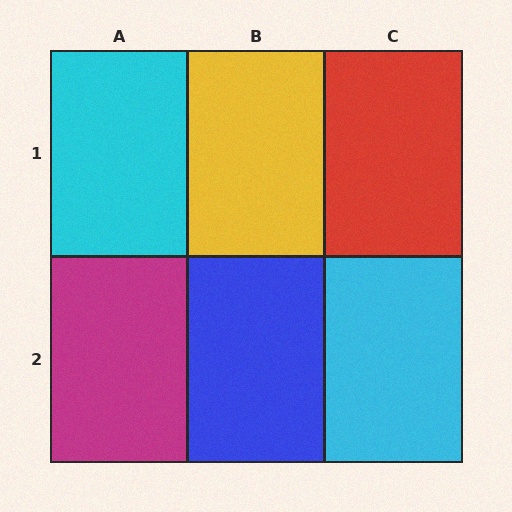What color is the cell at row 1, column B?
Yellow.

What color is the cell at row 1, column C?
Red.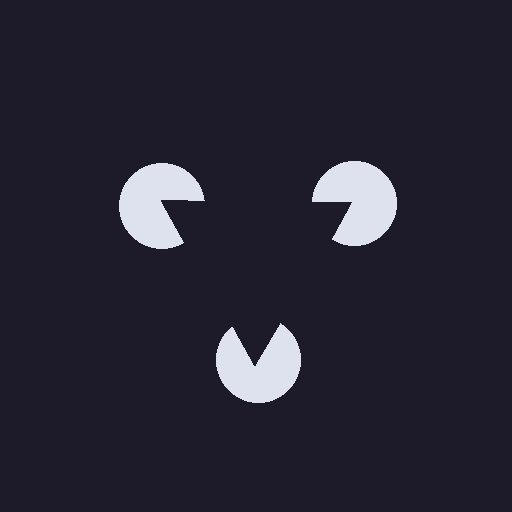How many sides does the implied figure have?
3 sides.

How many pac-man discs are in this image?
There are 3 — one at each vertex of the illusory triangle.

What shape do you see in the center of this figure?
An illusory triangle — its edges are inferred from the aligned wedge cuts in the pac-man discs, not physically drawn.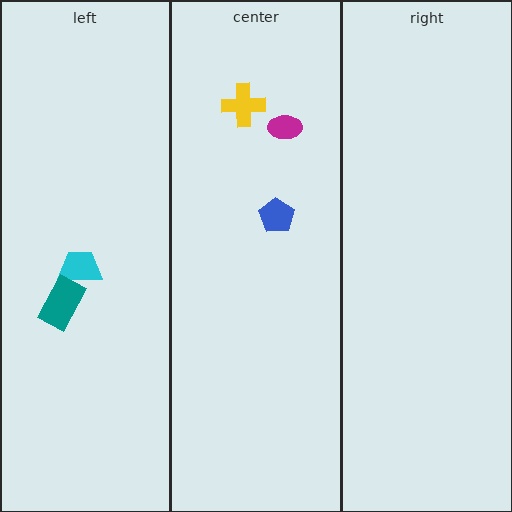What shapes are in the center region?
The magenta ellipse, the blue pentagon, the yellow cross.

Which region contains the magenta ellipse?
The center region.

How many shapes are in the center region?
3.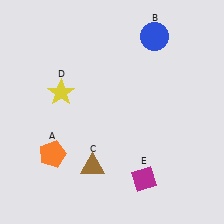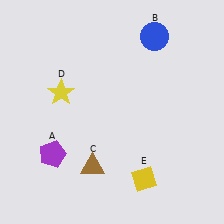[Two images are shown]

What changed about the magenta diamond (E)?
In Image 1, E is magenta. In Image 2, it changed to yellow.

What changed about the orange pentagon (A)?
In Image 1, A is orange. In Image 2, it changed to purple.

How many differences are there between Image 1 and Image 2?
There are 2 differences between the two images.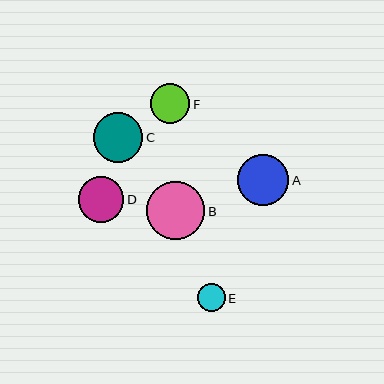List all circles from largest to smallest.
From largest to smallest: B, A, C, D, F, E.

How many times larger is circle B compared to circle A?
Circle B is approximately 1.1 times the size of circle A.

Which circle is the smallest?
Circle E is the smallest with a size of approximately 28 pixels.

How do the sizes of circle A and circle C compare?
Circle A and circle C are approximately the same size.